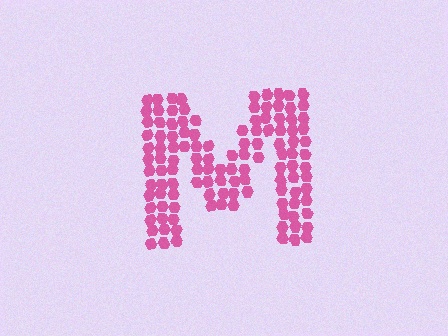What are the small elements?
The small elements are hexagons.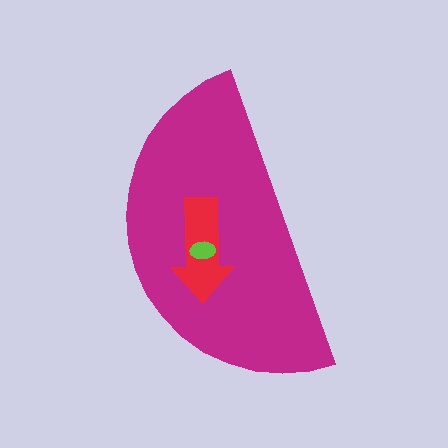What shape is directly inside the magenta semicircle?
The red arrow.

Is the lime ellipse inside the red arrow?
Yes.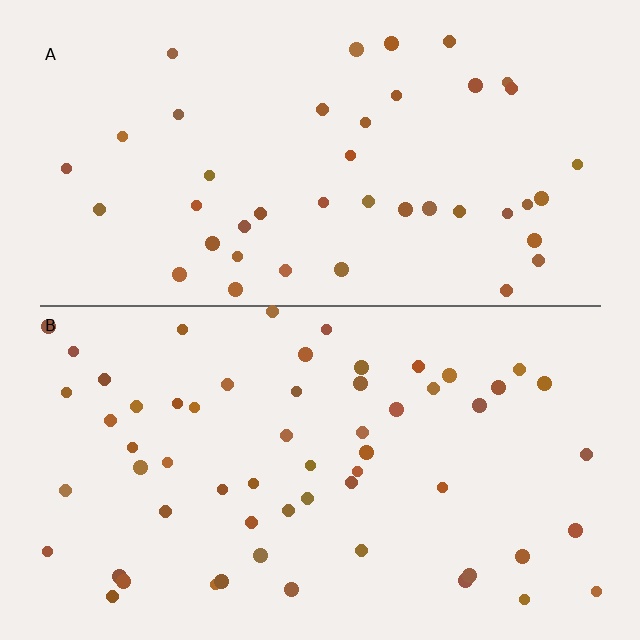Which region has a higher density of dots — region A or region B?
B (the bottom).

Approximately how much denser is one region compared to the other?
Approximately 1.4× — region B over region A.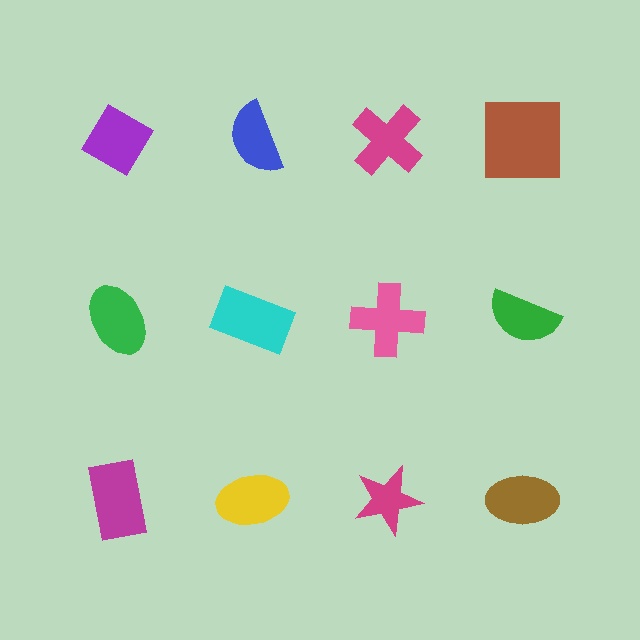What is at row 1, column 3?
A magenta cross.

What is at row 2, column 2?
A cyan rectangle.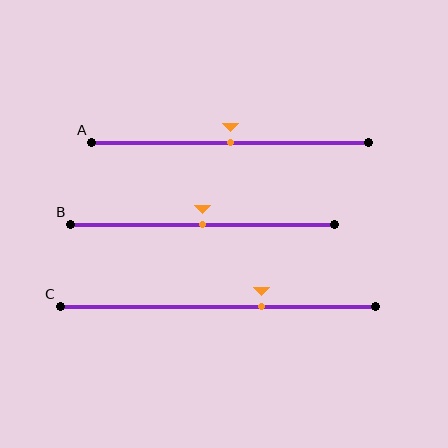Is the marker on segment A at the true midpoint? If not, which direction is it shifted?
Yes, the marker on segment A is at the true midpoint.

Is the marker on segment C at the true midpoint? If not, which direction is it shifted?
No, the marker on segment C is shifted to the right by about 14% of the segment length.